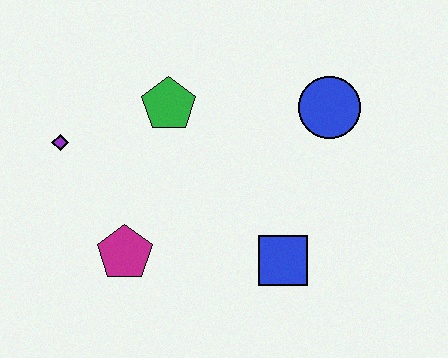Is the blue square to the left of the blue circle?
Yes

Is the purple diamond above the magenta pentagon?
Yes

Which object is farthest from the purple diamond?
The blue circle is farthest from the purple diamond.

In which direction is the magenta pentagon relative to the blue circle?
The magenta pentagon is to the left of the blue circle.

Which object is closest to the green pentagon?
The purple diamond is closest to the green pentagon.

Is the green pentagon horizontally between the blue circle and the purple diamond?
Yes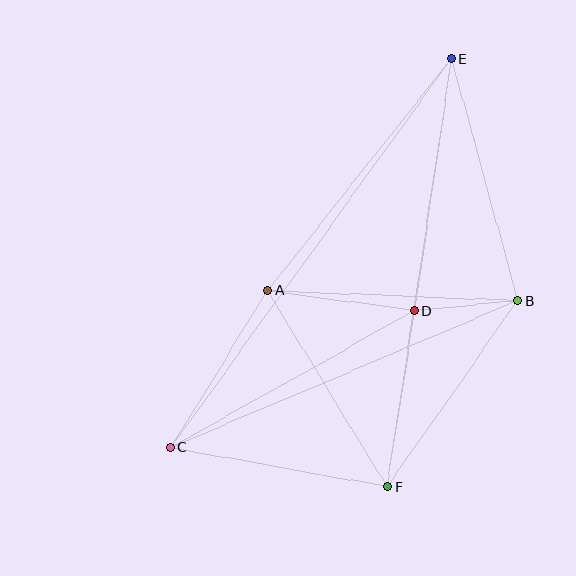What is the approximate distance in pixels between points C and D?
The distance between C and D is approximately 279 pixels.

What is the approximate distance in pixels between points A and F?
The distance between A and F is approximately 230 pixels.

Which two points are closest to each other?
Points B and D are closest to each other.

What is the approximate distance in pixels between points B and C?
The distance between B and C is approximately 377 pixels.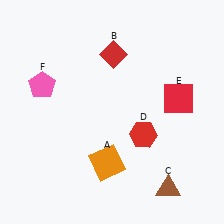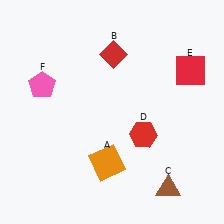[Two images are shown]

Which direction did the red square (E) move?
The red square (E) moved up.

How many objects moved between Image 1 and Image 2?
1 object moved between the two images.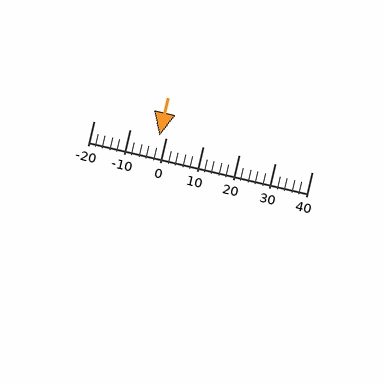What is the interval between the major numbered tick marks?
The major tick marks are spaced 10 units apart.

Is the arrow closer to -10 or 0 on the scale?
The arrow is closer to 0.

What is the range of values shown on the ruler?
The ruler shows values from -20 to 40.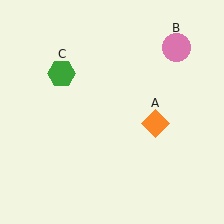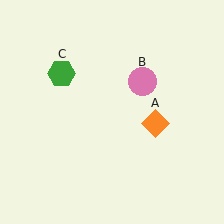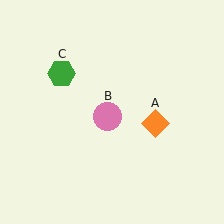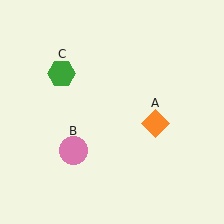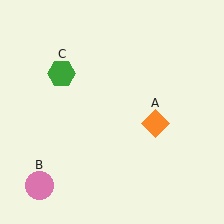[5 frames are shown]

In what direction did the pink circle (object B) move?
The pink circle (object B) moved down and to the left.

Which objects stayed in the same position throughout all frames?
Orange diamond (object A) and green hexagon (object C) remained stationary.